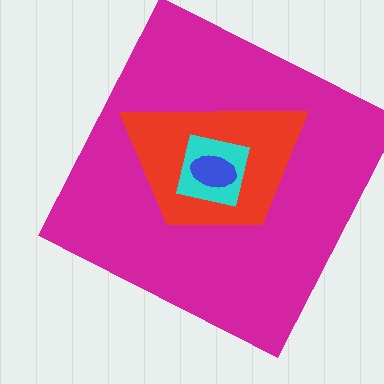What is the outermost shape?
The magenta square.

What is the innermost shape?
The blue ellipse.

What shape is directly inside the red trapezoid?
The cyan square.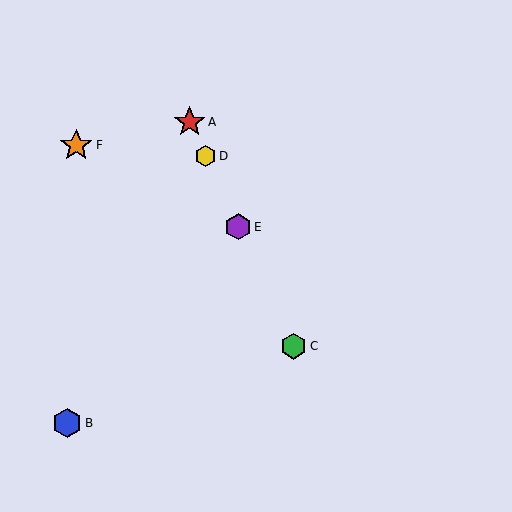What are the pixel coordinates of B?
Object B is at (67, 423).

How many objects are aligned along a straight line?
4 objects (A, C, D, E) are aligned along a straight line.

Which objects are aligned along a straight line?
Objects A, C, D, E are aligned along a straight line.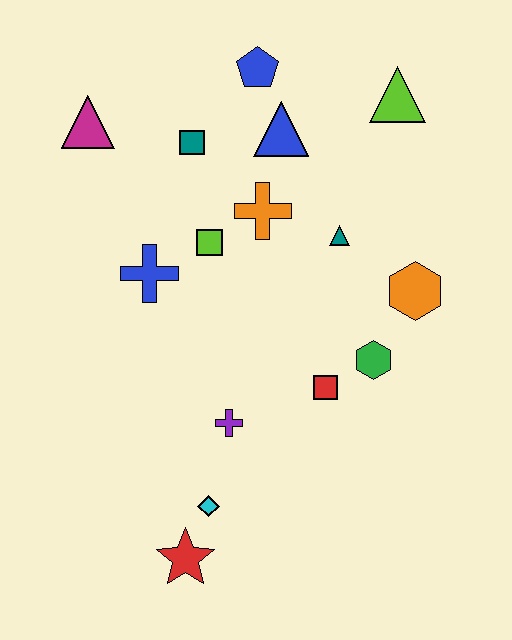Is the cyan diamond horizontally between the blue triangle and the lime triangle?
No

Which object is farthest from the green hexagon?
The magenta triangle is farthest from the green hexagon.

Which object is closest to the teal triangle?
The orange cross is closest to the teal triangle.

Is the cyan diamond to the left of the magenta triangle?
No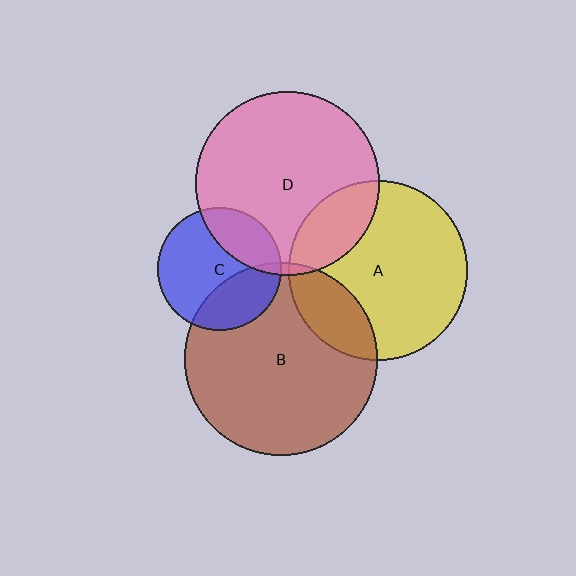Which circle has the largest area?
Circle B (brown).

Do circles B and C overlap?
Yes.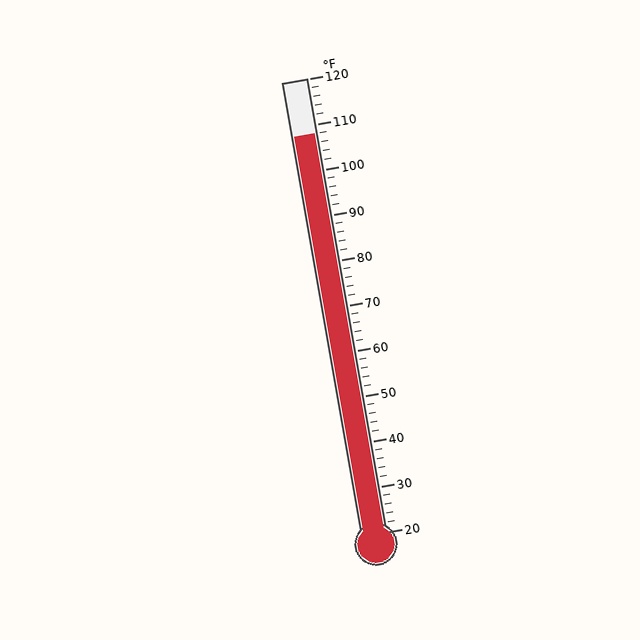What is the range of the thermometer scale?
The thermometer scale ranges from 20°F to 120°F.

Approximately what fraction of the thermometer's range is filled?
The thermometer is filled to approximately 90% of its range.